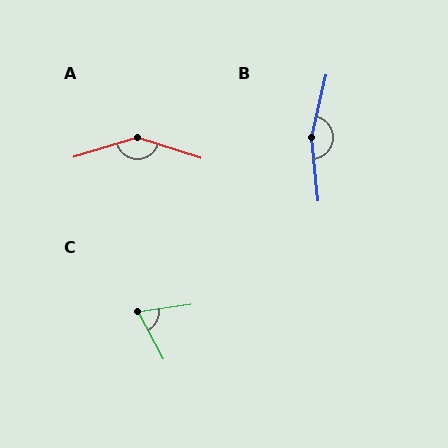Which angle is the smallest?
C, at approximately 70 degrees.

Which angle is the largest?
B, at approximately 161 degrees.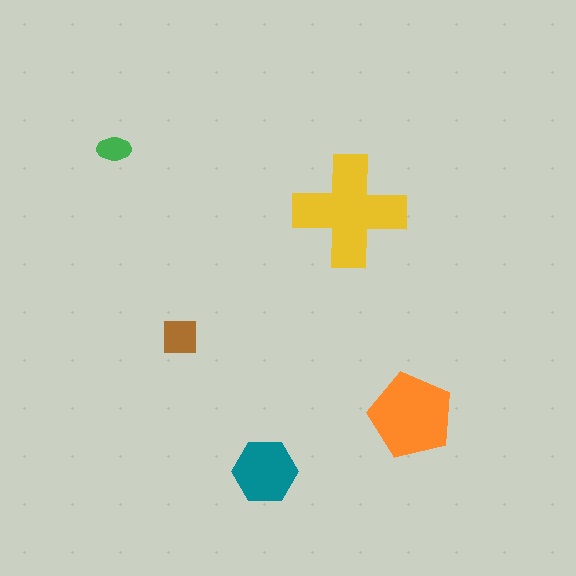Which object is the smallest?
The green ellipse.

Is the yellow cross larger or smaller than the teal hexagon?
Larger.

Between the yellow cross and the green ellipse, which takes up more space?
The yellow cross.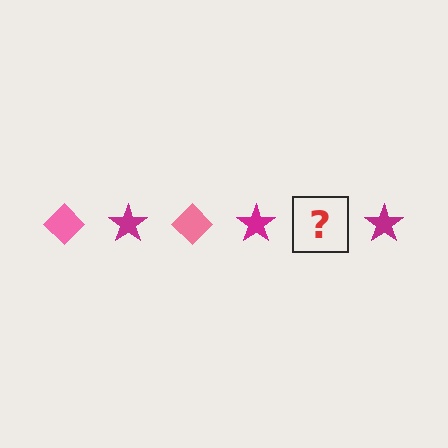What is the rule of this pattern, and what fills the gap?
The rule is that the pattern alternates between pink diamond and magenta star. The gap should be filled with a pink diamond.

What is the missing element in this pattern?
The missing element is a pink diamond.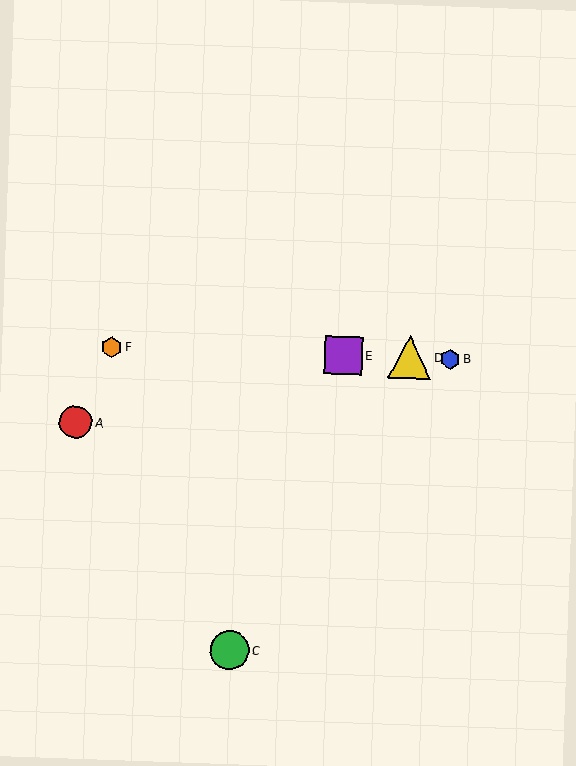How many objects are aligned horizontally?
4 objects (B, D, E, F) are aligned horizontally.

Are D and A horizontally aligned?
No, D is at y≈358 and A is at y≈422.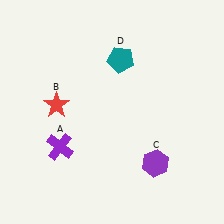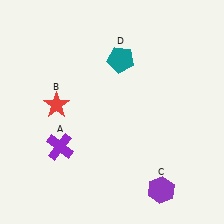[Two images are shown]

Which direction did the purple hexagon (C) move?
The purple hexagon (C) moved down.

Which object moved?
The purple hexagon (C) moved down.